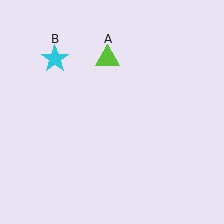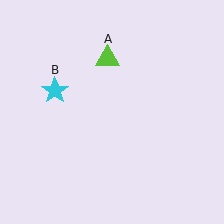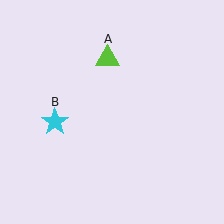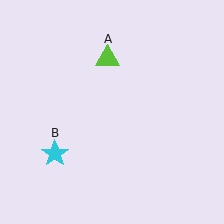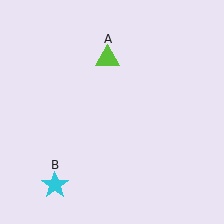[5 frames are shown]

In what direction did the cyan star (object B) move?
The cyan star (object B) moved down.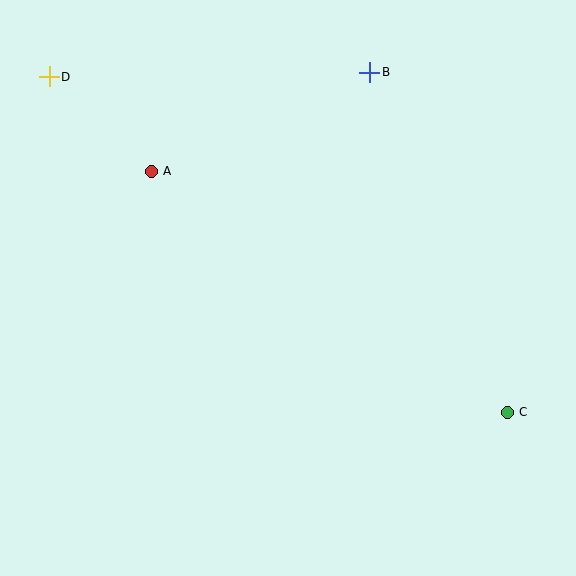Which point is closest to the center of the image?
Point A at (151, 171) is closest to the center.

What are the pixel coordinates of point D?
Point D is at (49, 77).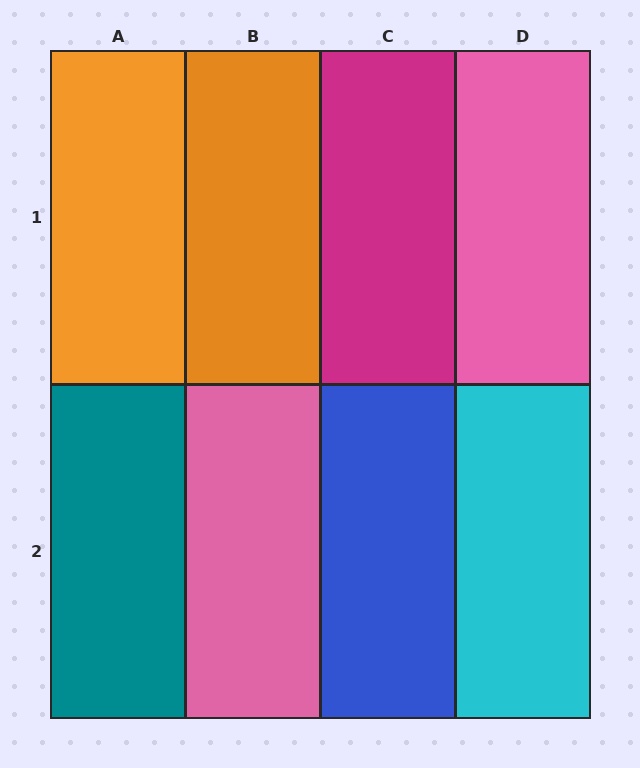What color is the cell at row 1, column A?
Orange.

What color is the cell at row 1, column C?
Magenta.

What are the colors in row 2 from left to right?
Teal, pink, blue, cyan.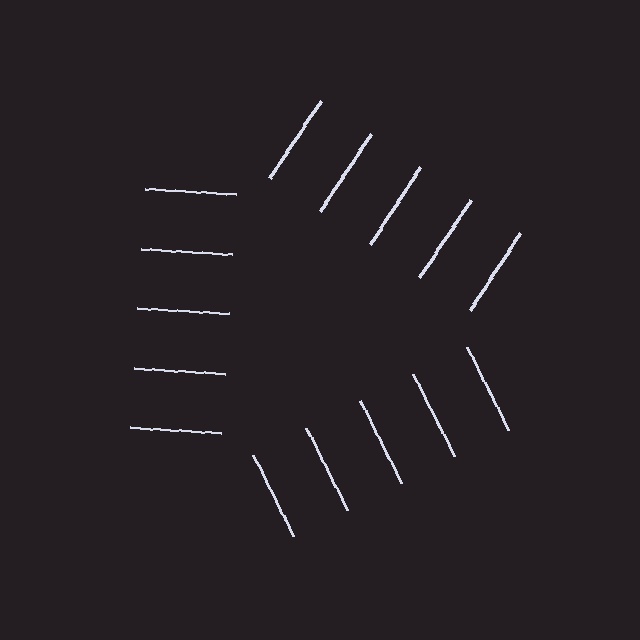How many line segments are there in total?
15 — 5 along each of the 3 edges.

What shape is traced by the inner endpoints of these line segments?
An illusory triangle — the line segments terminate on its edges but no continuous stroke is drawn.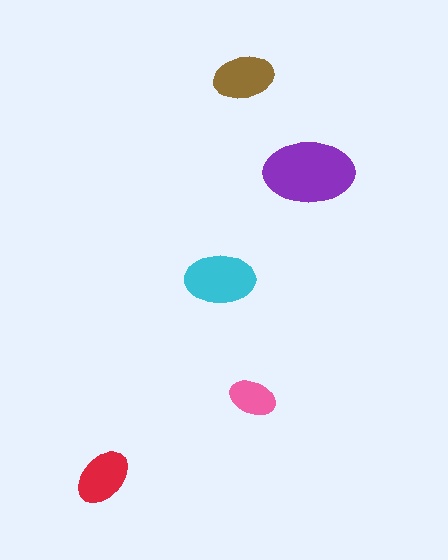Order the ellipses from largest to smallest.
the purple one, the cyan one, the brown one, the red one, the pink one.